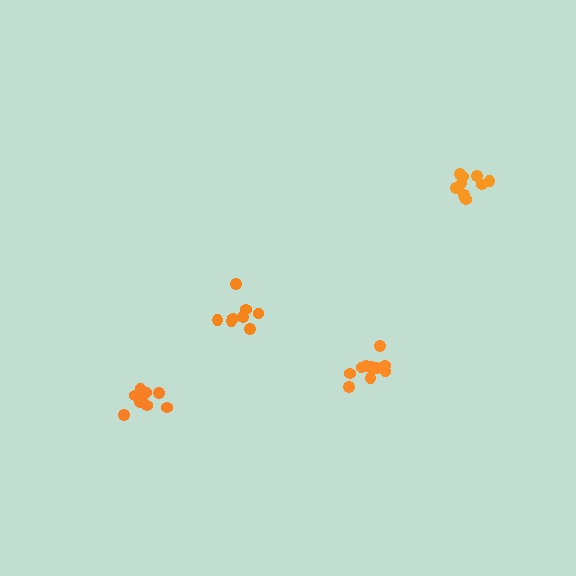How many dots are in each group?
Group 1: 10 dots, Group 2: 10 dots, Group 3: 8 dots, Group 4: 10 dots (38 total).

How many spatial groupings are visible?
There are 4 spatial groupings.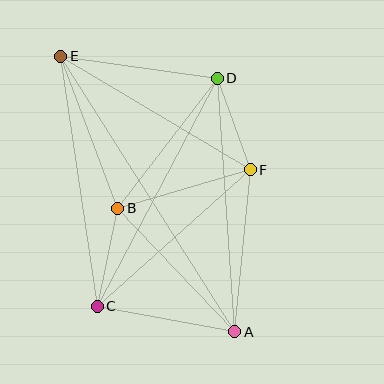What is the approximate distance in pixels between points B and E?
The distance between B and E is approximately 162 pixels.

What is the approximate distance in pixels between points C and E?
The distance between C and E is approximately 253 pixels.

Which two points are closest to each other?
Points D and F are closest to each other.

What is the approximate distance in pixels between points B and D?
The distance between B and D is approximately 164 pixels.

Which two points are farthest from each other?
Points A and E are farthest from each other.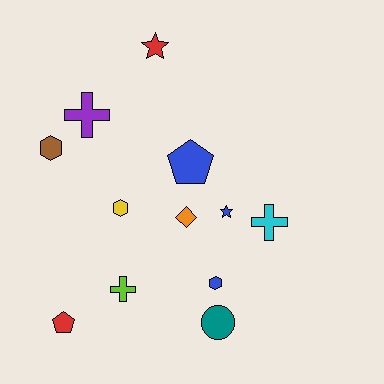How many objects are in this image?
There are 12 objects.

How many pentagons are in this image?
There are 2 pentagons.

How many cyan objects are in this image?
There is 1 cyan object.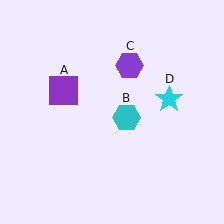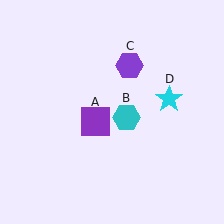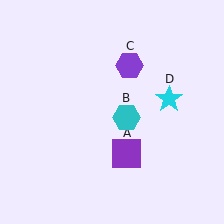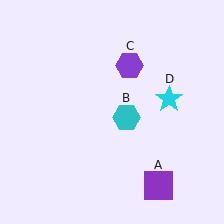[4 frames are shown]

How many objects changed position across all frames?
1 object changed position: purple square (object A).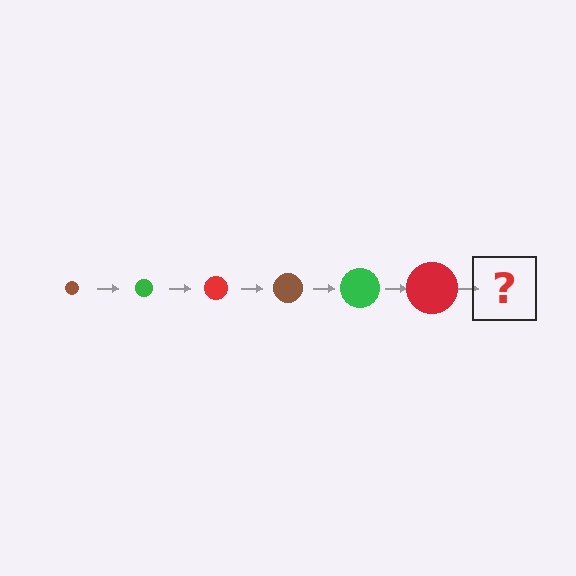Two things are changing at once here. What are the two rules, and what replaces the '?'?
The two rules are that the circle grows larger each step and the color cycles through brown, green, and red. The '?' should be a brown circle, larger than the previous one.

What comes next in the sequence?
The next element should be a brown circle, larger than the previous one.